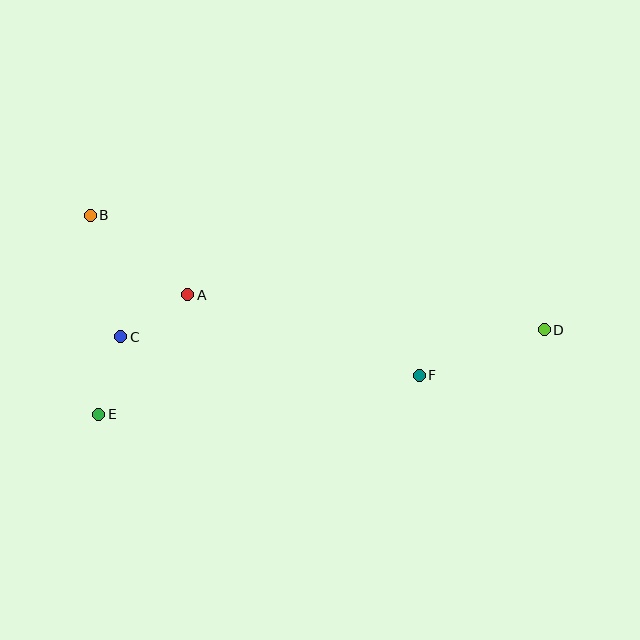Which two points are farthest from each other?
Points B and D are farthest from each other.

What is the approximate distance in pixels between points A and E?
The distance between A and E is approximately 149 pixels.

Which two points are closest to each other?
Points A and C are closest to each other.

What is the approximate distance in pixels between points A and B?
The distance between A and B is approximately 126 pixels.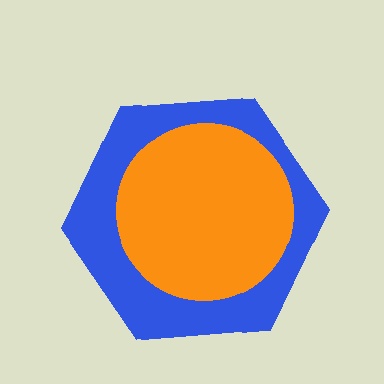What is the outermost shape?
The blue hexagon.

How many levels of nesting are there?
2.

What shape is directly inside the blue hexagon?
The orange circle.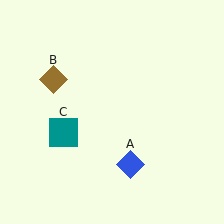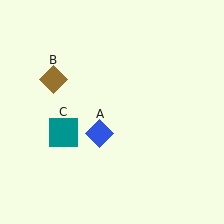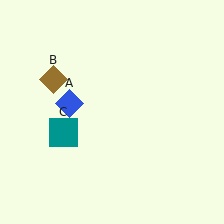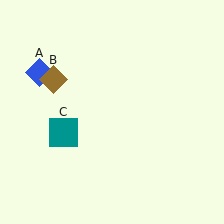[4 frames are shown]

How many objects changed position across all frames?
1 object changed position: blue diamond (object A).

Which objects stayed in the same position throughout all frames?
Brown diamond (object B) and teal square (object C) remained stationary.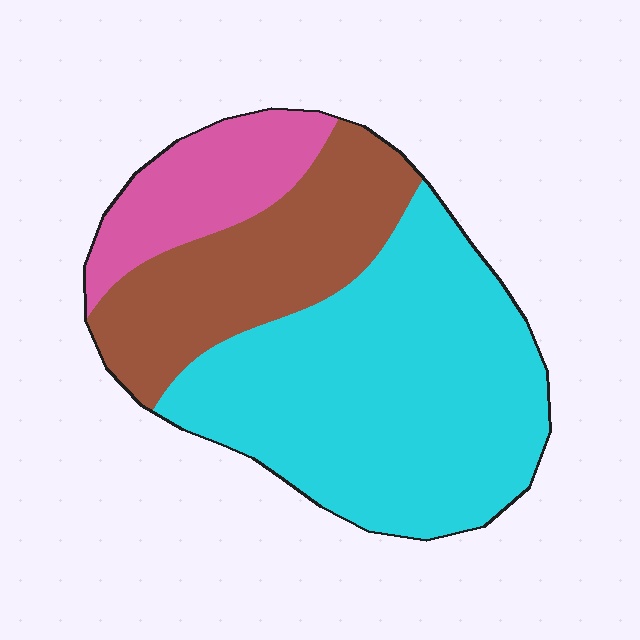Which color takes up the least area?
Pink, at roughly 15%.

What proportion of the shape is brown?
Brown covers 28% of the shape.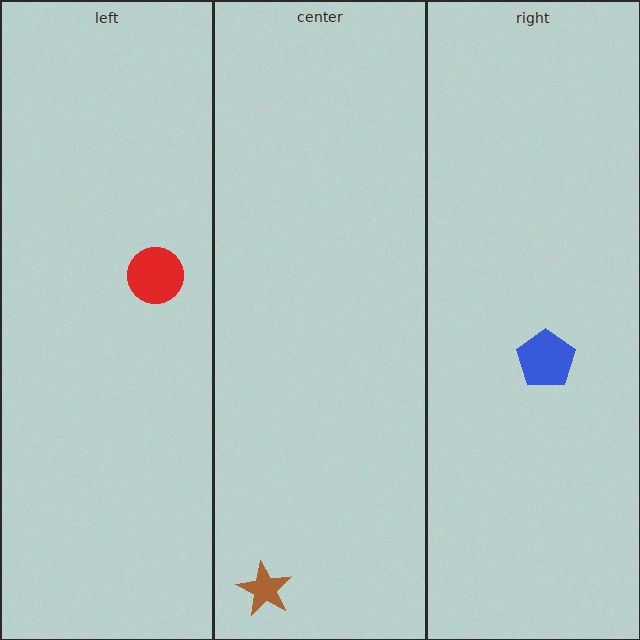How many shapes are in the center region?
1.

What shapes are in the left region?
The red circle.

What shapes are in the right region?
The blue pentagon.